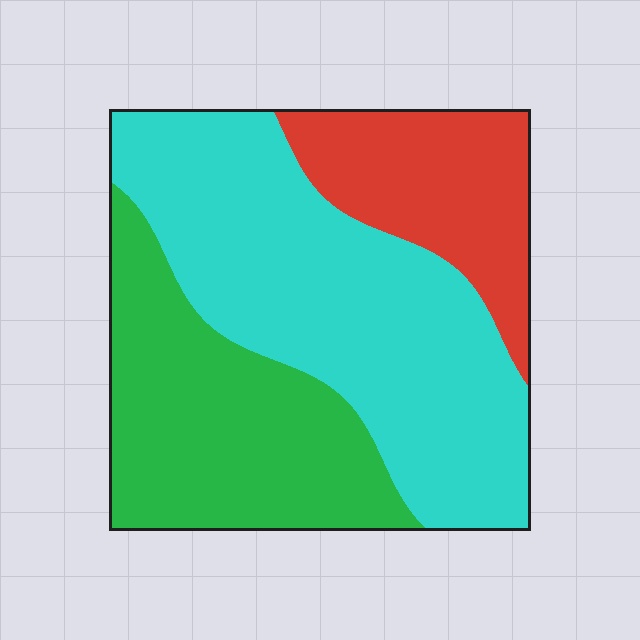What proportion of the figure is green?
Green covers roughly 30% of the figure.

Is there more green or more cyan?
Cyan.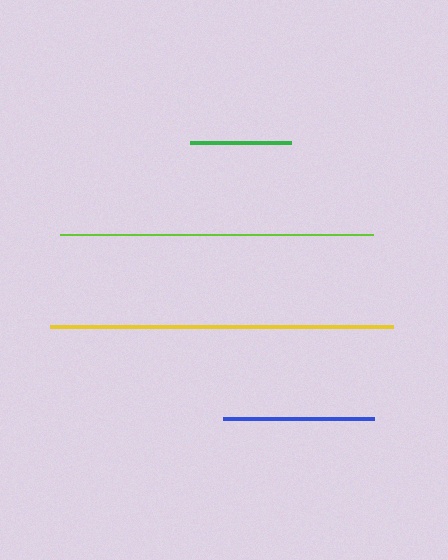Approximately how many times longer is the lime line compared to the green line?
The lime line is approximately 3.1 times the length of the green line.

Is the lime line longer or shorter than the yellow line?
The yellow line is longer than the lime line.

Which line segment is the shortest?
The green line is the shortest at approximately 101 pixels.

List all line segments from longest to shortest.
From longest to shortest: yellow, lime, blue, green.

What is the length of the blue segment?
The blue segment is approximately 151 pixels long.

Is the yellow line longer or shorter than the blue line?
The yellow line is longer than the blue line.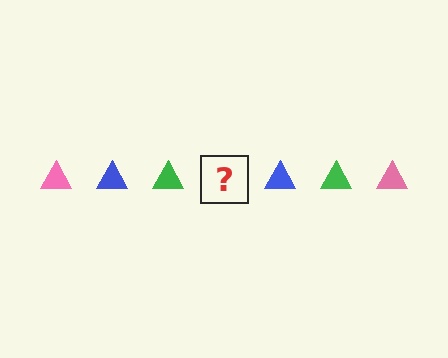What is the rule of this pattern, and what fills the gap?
The rule is that the pattern cycles through pink, blue, green triangles. The gap should be filled with a pink triangle.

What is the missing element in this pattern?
The missing element is a pink triangle.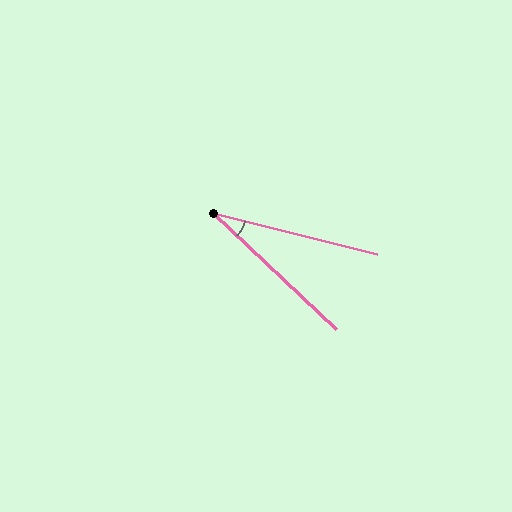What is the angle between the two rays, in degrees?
Approximately 29 degrees.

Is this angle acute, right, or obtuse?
It is acute.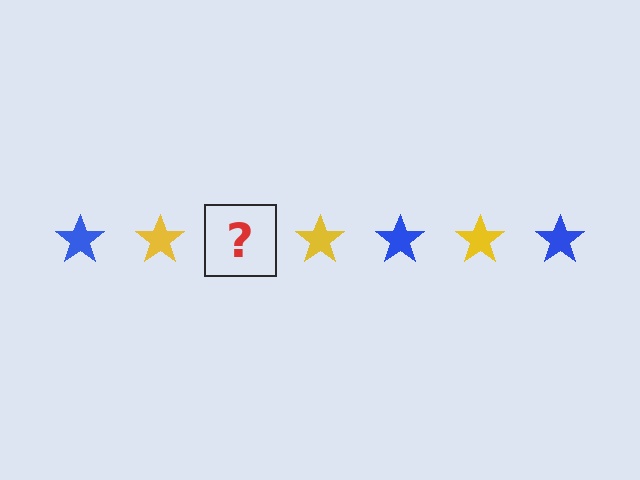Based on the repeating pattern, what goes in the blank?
The blank should be a blue star.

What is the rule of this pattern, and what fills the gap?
The rule is that the pattern cycles through blue, yellow stars. The gap should be filled with a blue star.